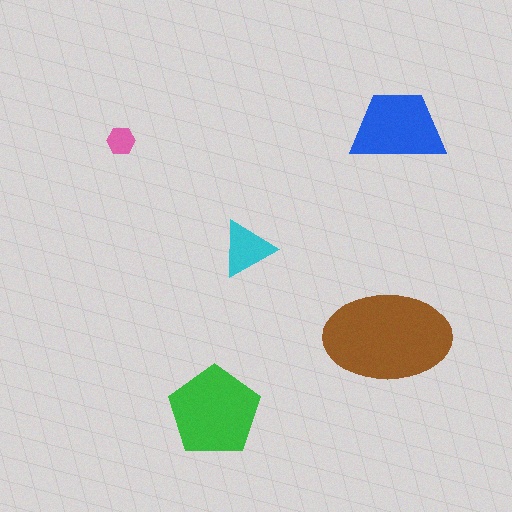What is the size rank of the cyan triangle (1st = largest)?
4th.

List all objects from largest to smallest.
The brown ellipse, the green pentagon, the blue trapezoid, the cyan triangle, the pink hexagon.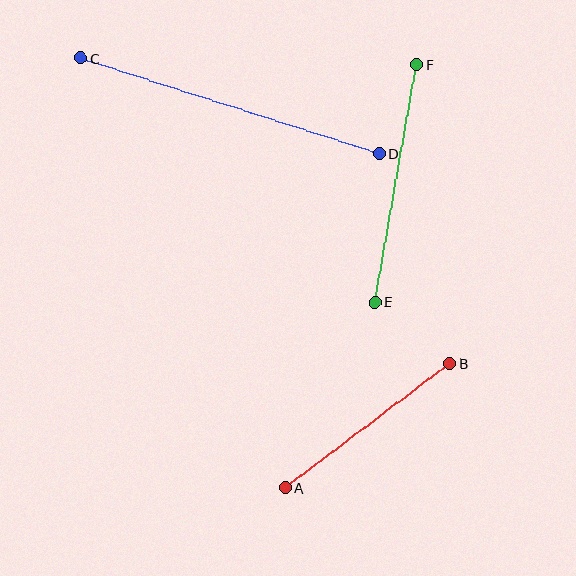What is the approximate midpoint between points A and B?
The midpoint is at approximately (367, 426) pixels.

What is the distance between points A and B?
The distance is approximately 206 pixels.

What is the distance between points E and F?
The distance is approximately 241 pixels.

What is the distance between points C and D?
The distance is approximately 314 pixels.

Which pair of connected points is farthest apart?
Points C and D are farthest apart.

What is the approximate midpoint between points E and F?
The midpoint is at approximately (396, 183) pixels.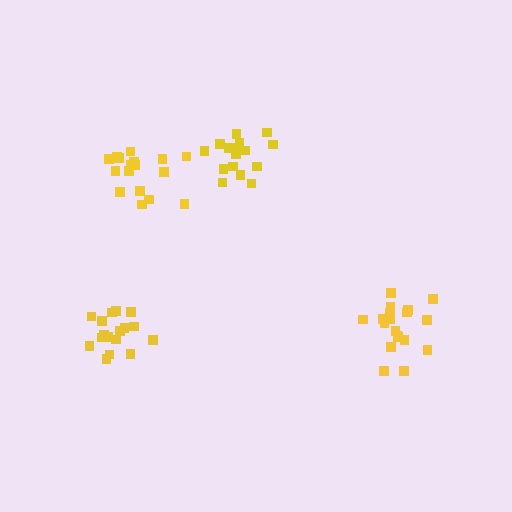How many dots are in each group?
Group 1: 17 dots, Group 2: 17 dots, Group 3: 17 dots, Group 4: 19 dots (70 total).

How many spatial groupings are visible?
There are 4 spatial groupings.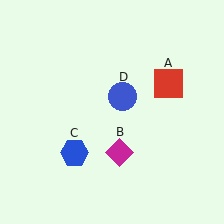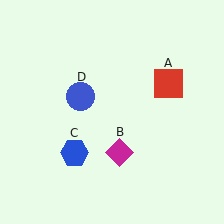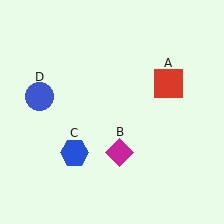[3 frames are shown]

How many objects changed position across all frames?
1 object changed position: blue circle (object D).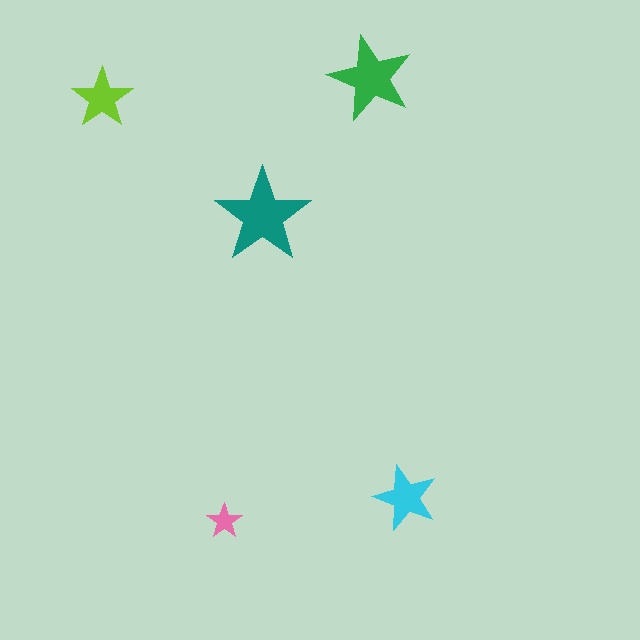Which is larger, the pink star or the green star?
The green one.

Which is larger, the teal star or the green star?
The teal one.